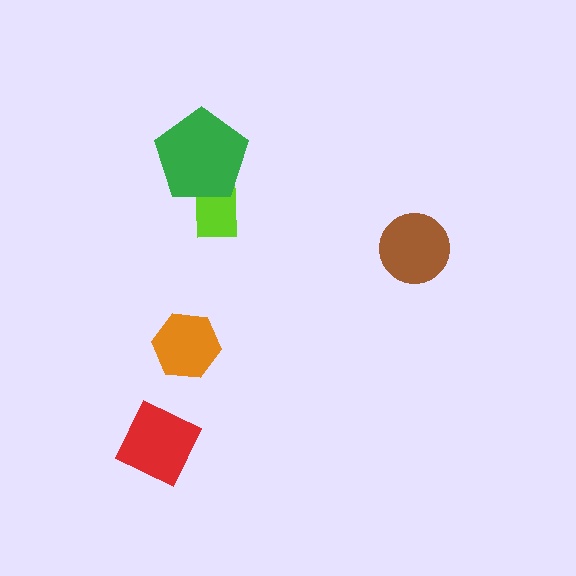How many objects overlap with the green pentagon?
1 object overlaps with the green pentagon.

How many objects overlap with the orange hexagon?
0 objects overlap with the orange hexagon.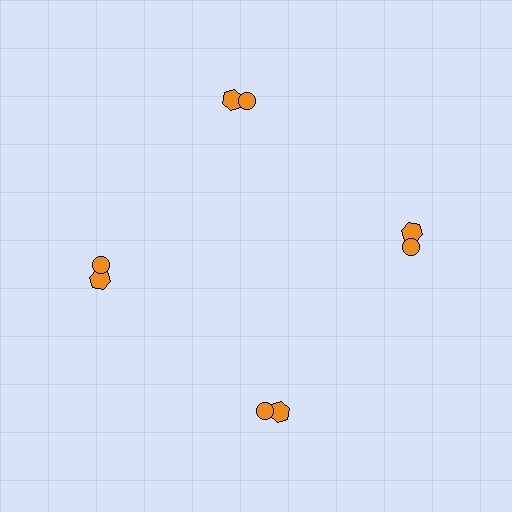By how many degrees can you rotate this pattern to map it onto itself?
The pattern maps onto itself every 90 degrees of rotation.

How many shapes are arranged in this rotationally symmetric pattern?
There are 8 shapes, arranged in 4 groups of 2.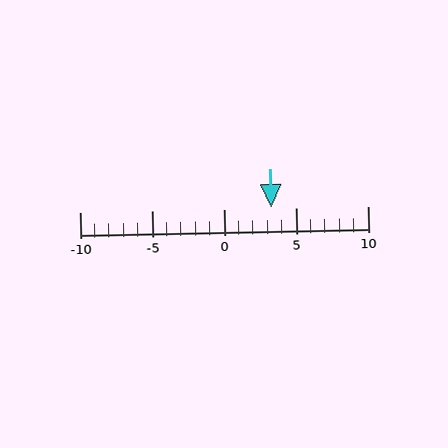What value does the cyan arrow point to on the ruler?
The cyan arrow points to approximately 3.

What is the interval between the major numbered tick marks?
The major tick marks are spaced 5 units apart.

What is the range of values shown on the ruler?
The ruler shows values from -10 to 10.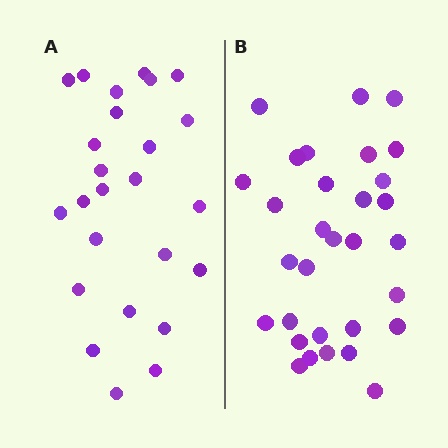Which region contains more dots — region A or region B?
Region B (the right region) has more dots.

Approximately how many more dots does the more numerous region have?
Region B has about 6 more dots than region A.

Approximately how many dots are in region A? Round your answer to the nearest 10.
About 20 dots. (The exact count is 25, which rounds to 20.)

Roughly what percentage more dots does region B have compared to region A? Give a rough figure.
About 25% more.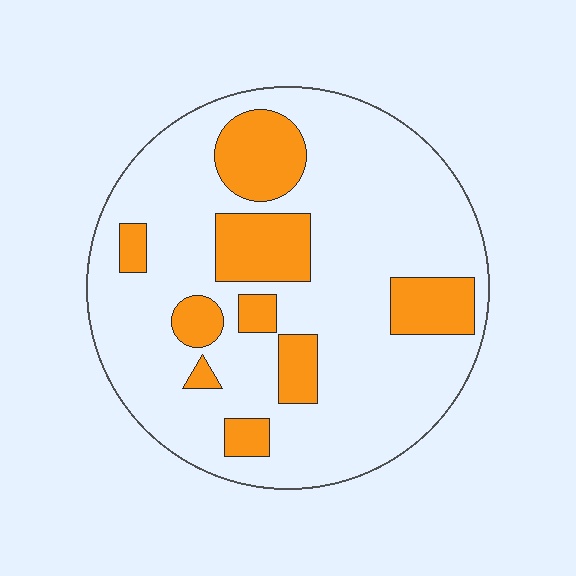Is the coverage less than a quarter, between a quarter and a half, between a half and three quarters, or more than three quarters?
Less than a quarter.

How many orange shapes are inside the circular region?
9.